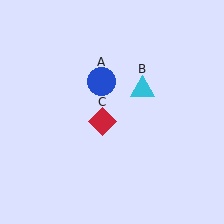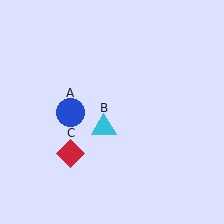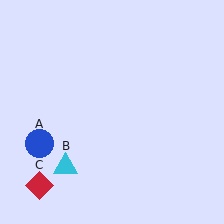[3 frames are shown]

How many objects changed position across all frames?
3 objects changed position: blue circle (object A), cyan triangle (object B), red diamond (object C).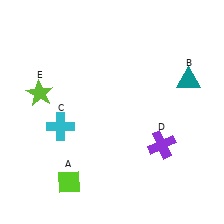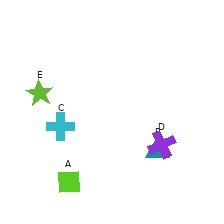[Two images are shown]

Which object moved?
The teal triangle (B) moved down.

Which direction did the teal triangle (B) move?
The teal triangle (B) moved down.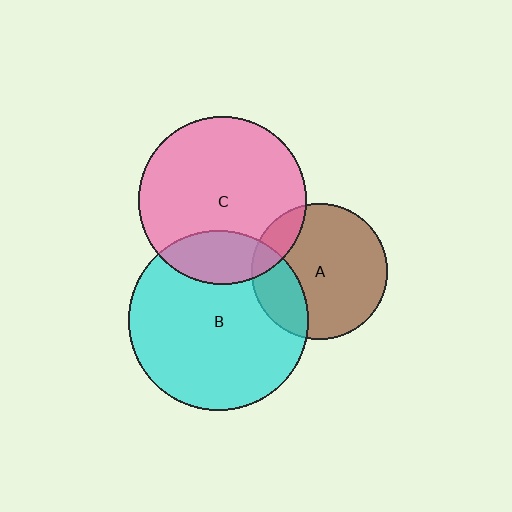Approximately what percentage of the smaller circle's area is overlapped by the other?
Approximately 15%.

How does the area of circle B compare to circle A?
Approximately 1.8 times.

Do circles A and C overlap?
Yes.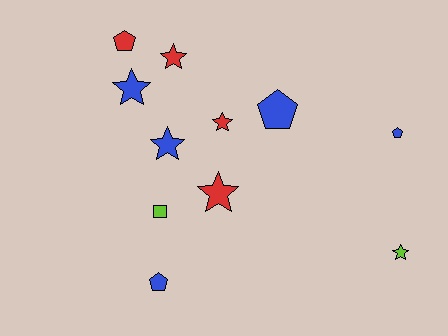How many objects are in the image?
There are 11 objects.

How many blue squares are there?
There are no blue squares.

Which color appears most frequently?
Blue, with 5 objects.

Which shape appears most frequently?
Star, with 6 objects.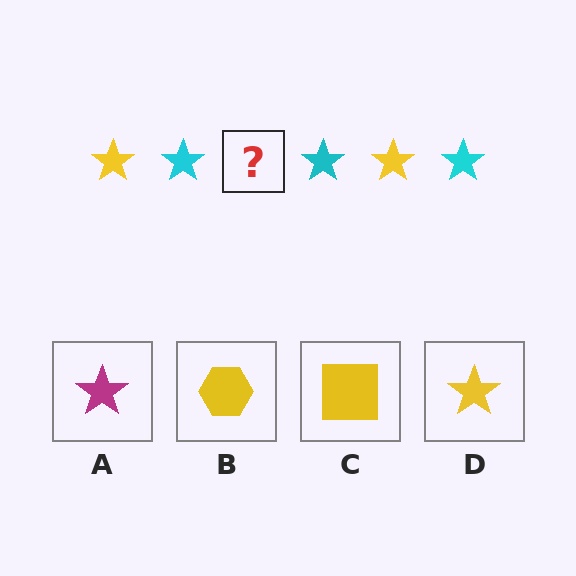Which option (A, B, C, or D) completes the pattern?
D.